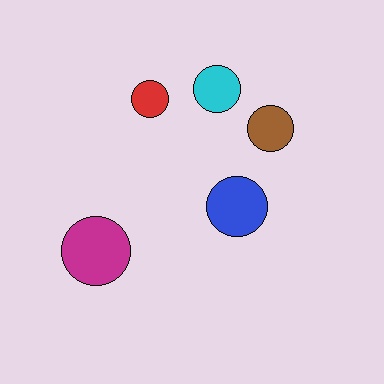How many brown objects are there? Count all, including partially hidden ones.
There is 1 brown object.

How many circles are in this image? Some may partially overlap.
There are 5 circles.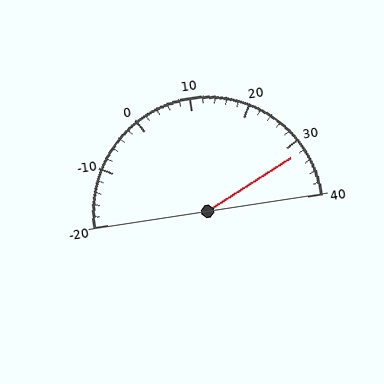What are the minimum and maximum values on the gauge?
The gauge ranges from -20 to 40.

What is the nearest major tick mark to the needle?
The nearest major tick mark is 30.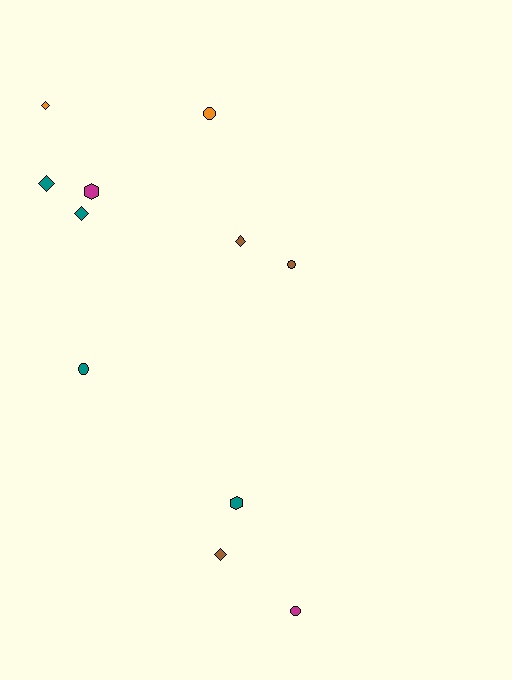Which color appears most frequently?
Teal, with 4 objects.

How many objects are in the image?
There are 11 objects.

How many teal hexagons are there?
There is 1 teal hexagon.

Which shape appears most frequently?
Diamond, with 5 objects.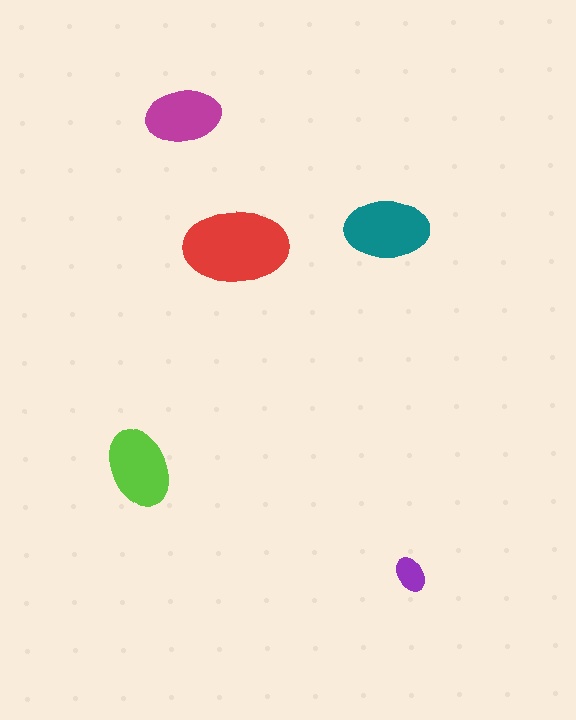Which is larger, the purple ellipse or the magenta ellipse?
The magenta one.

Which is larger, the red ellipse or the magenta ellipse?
The red one.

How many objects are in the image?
There are 5 objects in the image.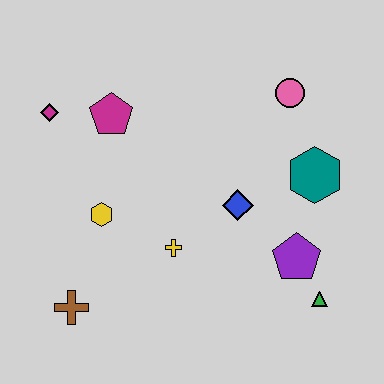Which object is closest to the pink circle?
The teal hexagon is closest to the pink circle.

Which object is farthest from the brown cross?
The pink circle is farthest from the brown cross.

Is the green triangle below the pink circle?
Yes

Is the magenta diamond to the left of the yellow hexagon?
Yes